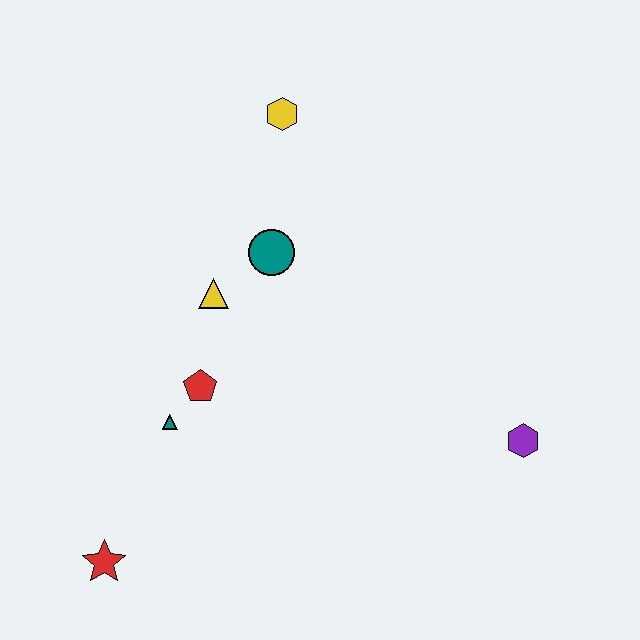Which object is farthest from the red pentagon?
The purple hexagon is farthest from the red pentagon.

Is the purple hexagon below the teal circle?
Yes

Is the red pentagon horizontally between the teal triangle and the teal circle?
Yes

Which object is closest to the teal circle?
The yellow triangle is closest to the teal circle.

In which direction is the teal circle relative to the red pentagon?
The teal circle is above the red pentagon.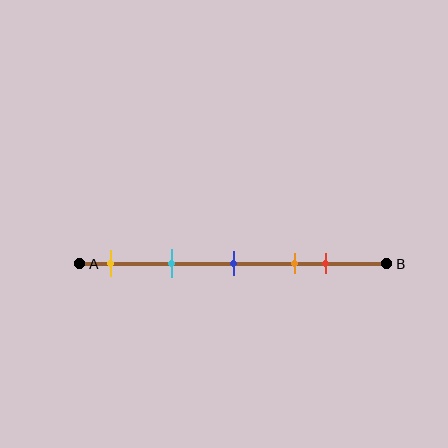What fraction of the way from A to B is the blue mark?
The blue mark is approximately 50% (0.5) of the way from A to B.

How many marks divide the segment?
There are 5 marks dividing the segment.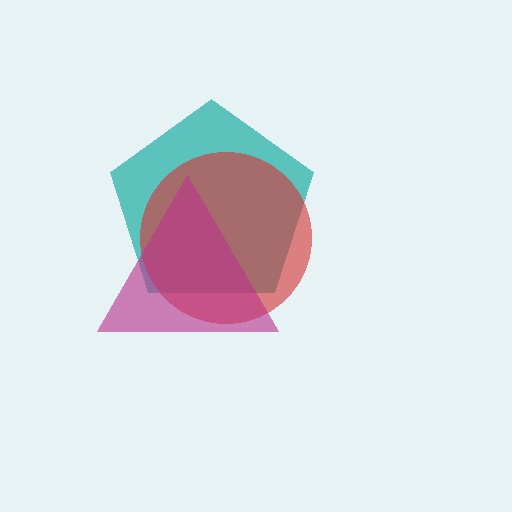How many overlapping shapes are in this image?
There are 3 overlapping shapes in the image.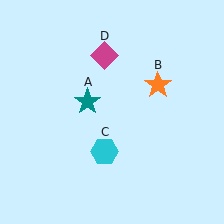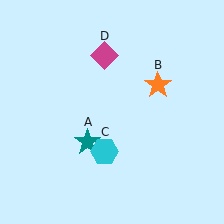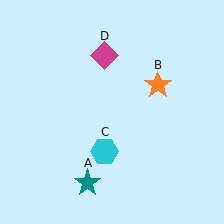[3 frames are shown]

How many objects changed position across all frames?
1 object changed position: teal star (object A).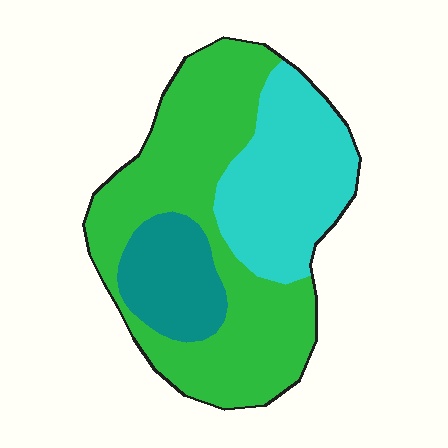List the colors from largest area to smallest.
From largest to smallest: green, cyan, teal.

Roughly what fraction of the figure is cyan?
Cyan takes up between a quarter and a half of the figure.